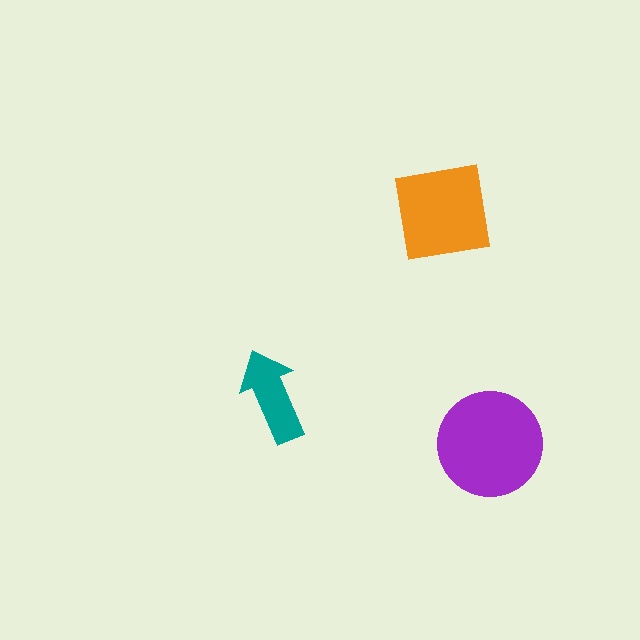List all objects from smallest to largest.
The teal arrow, the orange square, the purple circle.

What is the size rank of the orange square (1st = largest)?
2nd.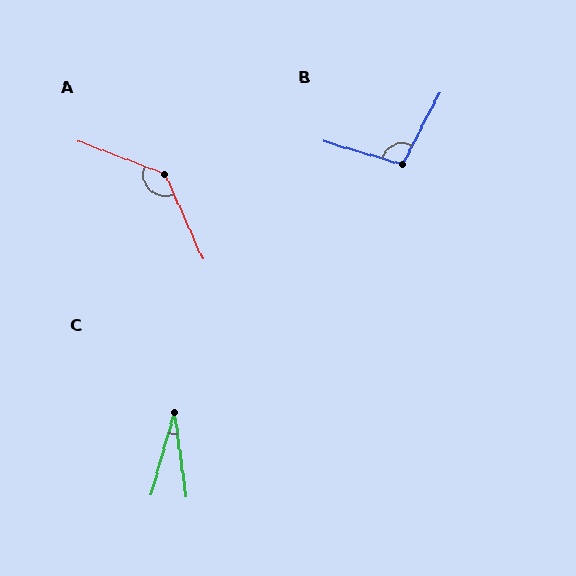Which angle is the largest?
A, at approximately 135 degrees.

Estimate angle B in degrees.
Approximately 101 degrees.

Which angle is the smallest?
C, at approximately 23 degrees.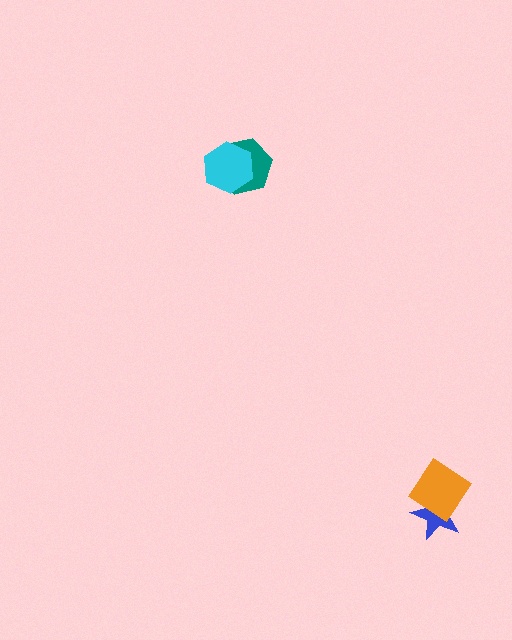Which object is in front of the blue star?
The orange diamond is in front of the blue star.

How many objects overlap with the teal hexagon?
1 object overlaps with the teal hexagon.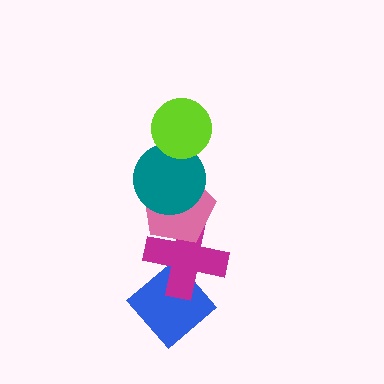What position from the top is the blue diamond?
The blue diamond is 5th from the top.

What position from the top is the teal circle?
The teal circle is 2nd from the top.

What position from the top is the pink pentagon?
The pink pentagon is 3rd from the top.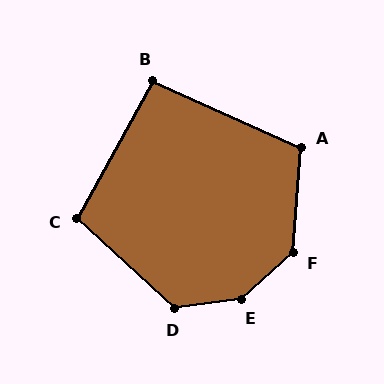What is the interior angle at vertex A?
Approximately 110 degrees (obtuse).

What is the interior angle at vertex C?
Approximately 104 degrees (obtuse).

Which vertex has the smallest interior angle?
B, at approximately 95 degrees.